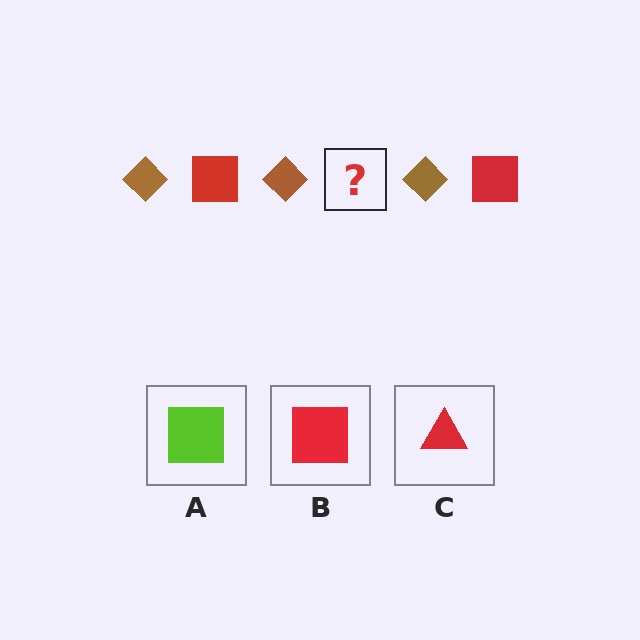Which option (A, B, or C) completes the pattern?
B.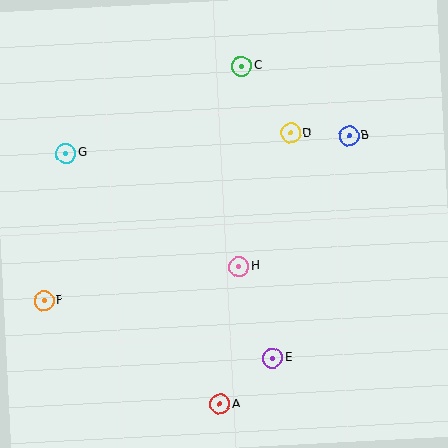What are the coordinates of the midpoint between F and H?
The midpoint between F and H is at (141, 284).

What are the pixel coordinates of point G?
Point G is at (66, 153).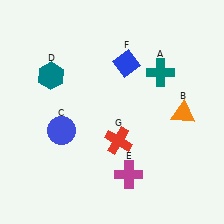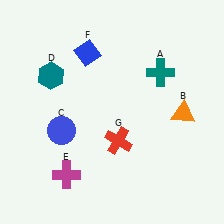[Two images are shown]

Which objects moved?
The objects that moved are: the magenta cross (E), the blue diamond (F).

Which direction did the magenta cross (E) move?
The magenta cross (E) moved left.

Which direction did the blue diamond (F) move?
The blue diamond (F) moved left.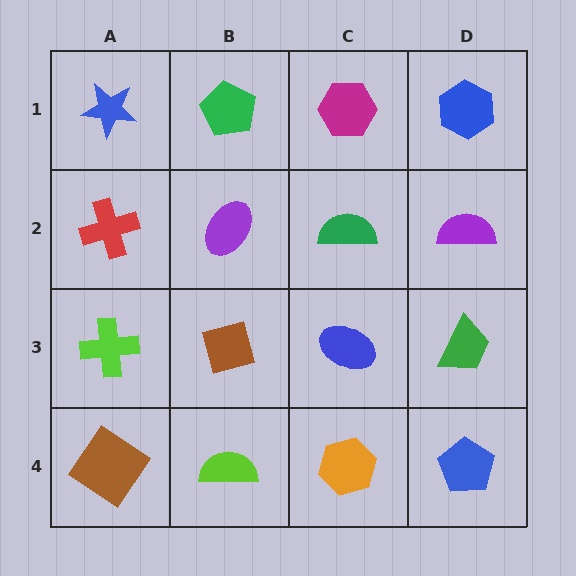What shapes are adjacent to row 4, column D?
A green trapezoid (row 3, column D), an orange hexagon (row 4, column C).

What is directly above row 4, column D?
A green trapezoid.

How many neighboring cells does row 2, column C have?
4.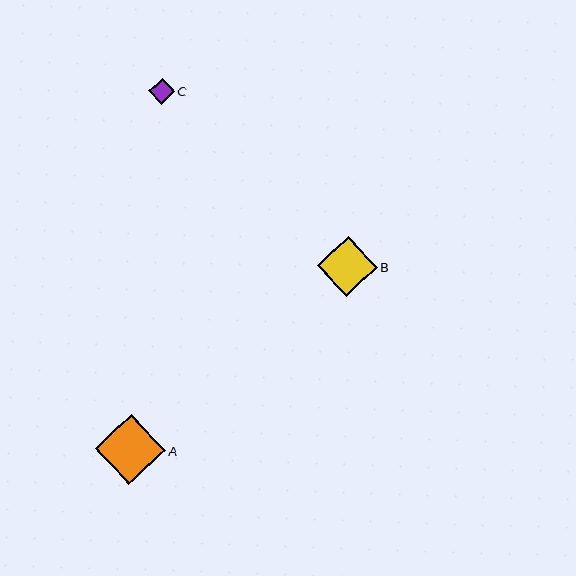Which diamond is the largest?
Diamond A is the largest with a size of approximately 70 pixels.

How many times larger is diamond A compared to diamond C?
Diamond A is approximately 2.7 times the size of diamond C.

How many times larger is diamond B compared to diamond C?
Diamond B is approximately 2.3 times the size of diamond C.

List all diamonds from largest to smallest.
From largest to smallest: A, B, C.